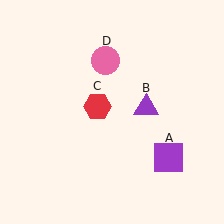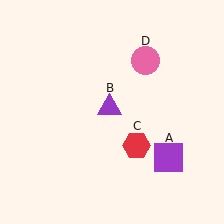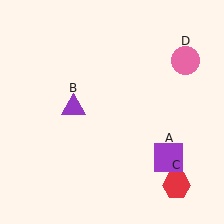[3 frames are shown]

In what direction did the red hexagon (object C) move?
The red hexagon (object C) moved down and to the right.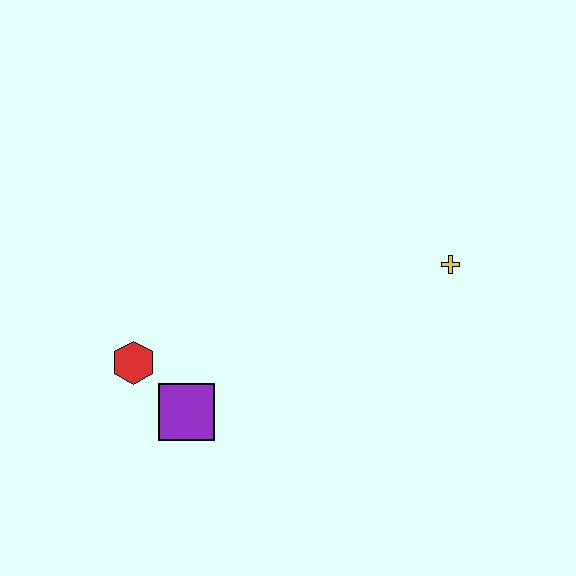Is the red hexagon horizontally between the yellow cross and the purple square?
No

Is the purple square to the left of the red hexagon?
No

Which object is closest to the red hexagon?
The purple square is closest to the red hexagon.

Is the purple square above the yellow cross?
No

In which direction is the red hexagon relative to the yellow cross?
The red hexagon is to the left of the yellow cross.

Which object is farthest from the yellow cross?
The red hexagon is farthest from the yellow cross.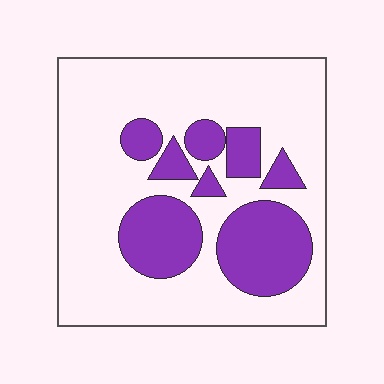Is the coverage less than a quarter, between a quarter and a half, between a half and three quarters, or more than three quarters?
Between a quarter and a half.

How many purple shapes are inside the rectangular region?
8.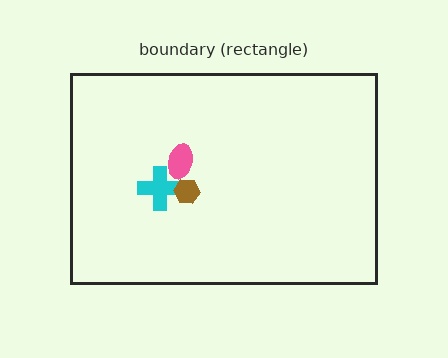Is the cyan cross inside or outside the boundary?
Inside.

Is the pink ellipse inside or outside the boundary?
Inside.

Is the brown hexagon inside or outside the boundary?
Inside.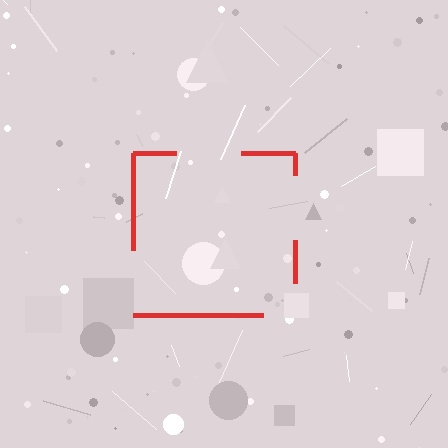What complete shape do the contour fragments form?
The contour fragments form a square.